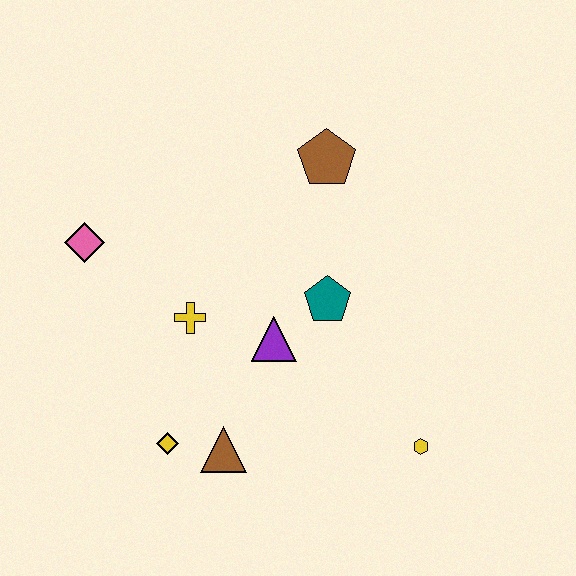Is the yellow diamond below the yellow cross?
Yes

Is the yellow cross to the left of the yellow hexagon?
Yes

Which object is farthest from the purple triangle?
The pink diamond is farthest from the purple triangle.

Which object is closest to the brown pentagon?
The teal pentagon is closest to the brown pentagon.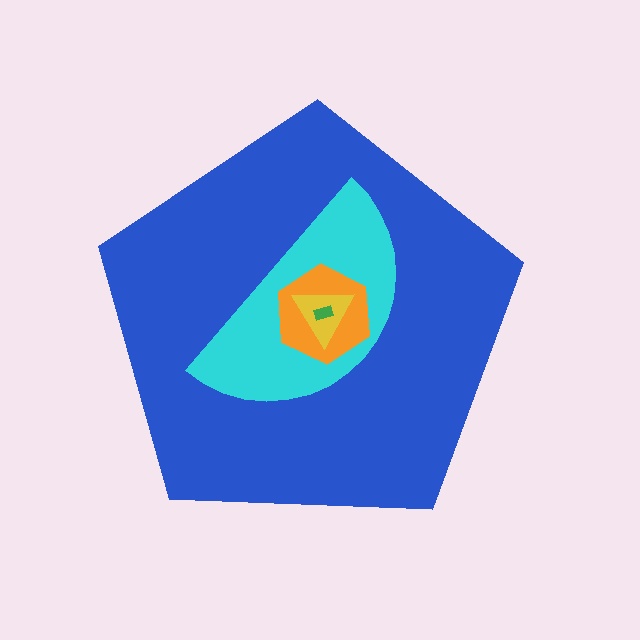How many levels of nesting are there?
5.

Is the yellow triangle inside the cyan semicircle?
Yes.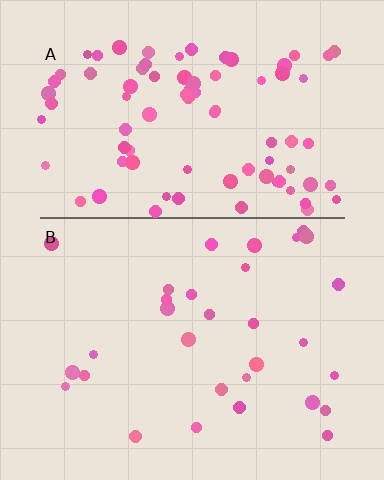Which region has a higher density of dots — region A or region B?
A (the top).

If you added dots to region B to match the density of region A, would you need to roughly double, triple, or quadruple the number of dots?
Approximately triple.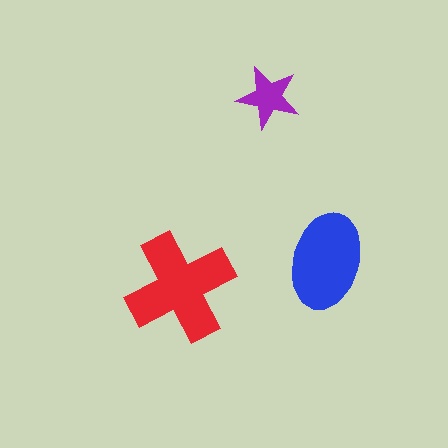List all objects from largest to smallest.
The red cross, the blue ellipse, the purple star.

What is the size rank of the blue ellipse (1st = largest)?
2nd.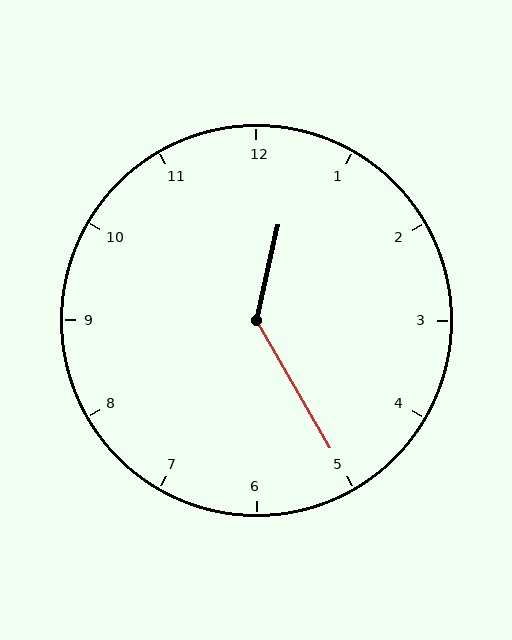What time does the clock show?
12:25.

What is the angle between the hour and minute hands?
Approximately 138 degrees.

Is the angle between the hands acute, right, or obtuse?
It is obtuse.